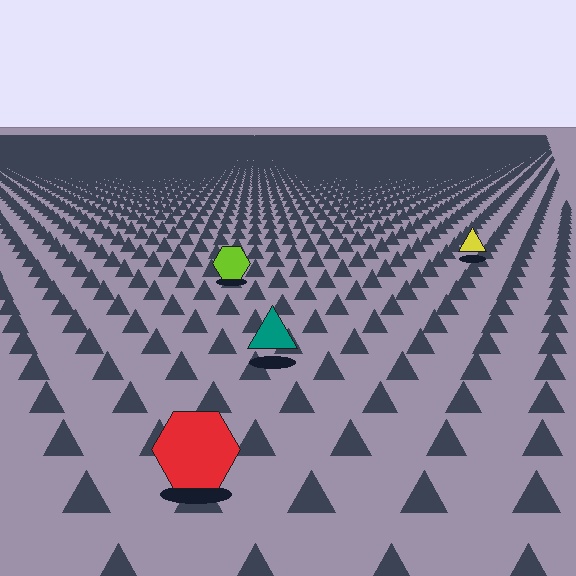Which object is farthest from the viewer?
The yellow triangle is farthest from the viewer. It appears smaller and the ground texture around it is denser.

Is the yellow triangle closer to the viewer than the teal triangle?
No. The teal triangle is closer — you can tell from the texture gradient: the ground texture is coarser near it.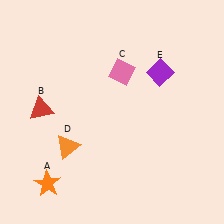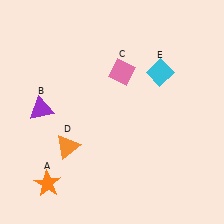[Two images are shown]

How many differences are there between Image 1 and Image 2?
There are 2 differences between the two images.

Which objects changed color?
B changed from red to purple. E changed from purple to cyan.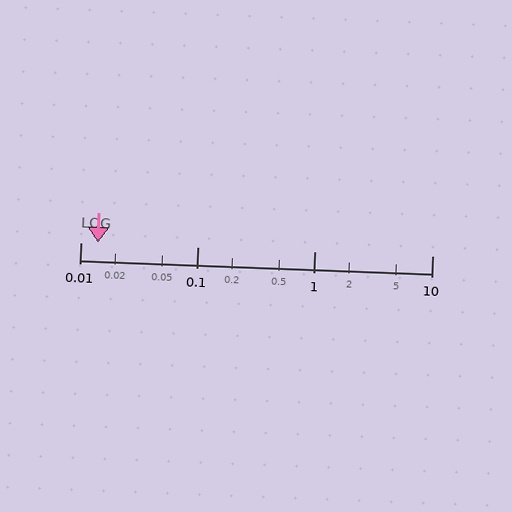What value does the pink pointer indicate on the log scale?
The pointer indicates approximately 0.014.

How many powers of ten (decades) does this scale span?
The scale spans 3 decades, from 0.01 to 10.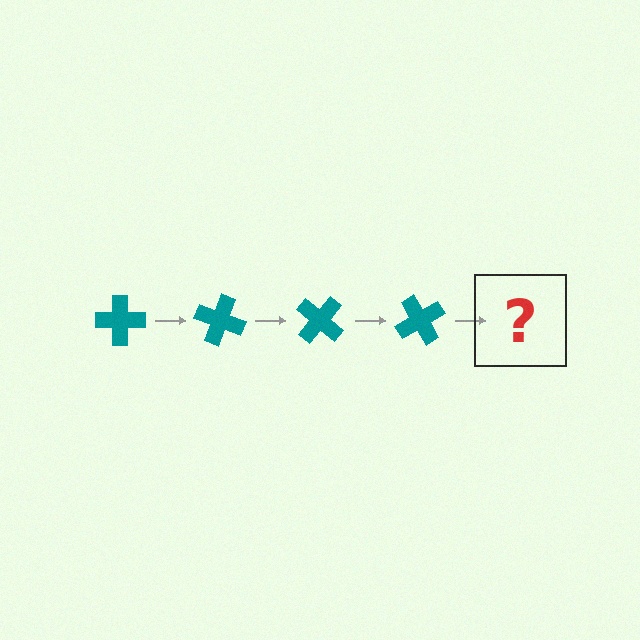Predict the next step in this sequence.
The next step is a teal cross rotated 80 degrees.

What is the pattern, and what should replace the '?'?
The pattern is that the cross rotates 20 degrees each step. The '?' should be a teal cross rotated 80 degrees.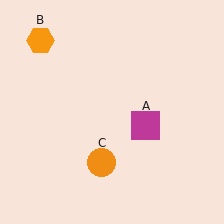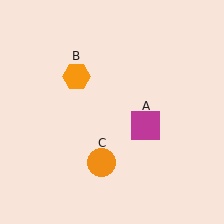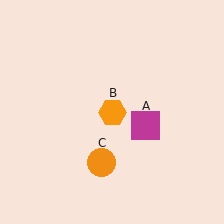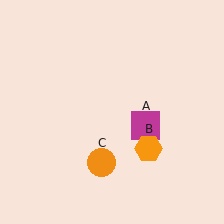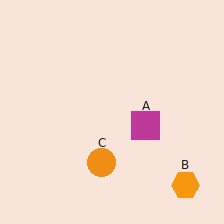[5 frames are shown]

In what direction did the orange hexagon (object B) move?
The orange hexagon (object B) moved down and to the right.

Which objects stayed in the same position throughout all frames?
Magenta square (object A) and orange circle (object C) remained stationary.